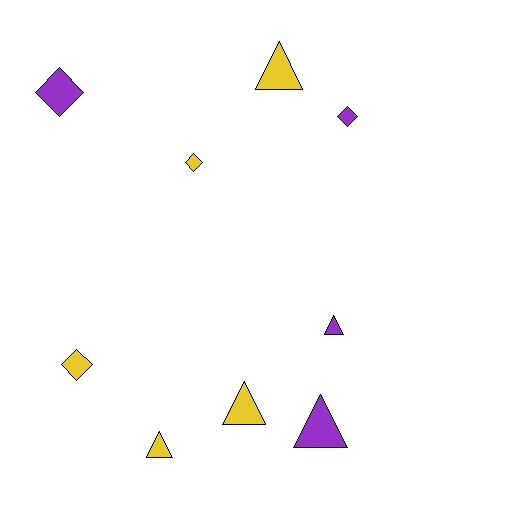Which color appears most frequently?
Yellow, with 5 objects.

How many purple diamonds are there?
There are 2 purple diamonds.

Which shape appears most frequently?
Triangle, with 5 objects.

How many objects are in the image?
There are 9 objects.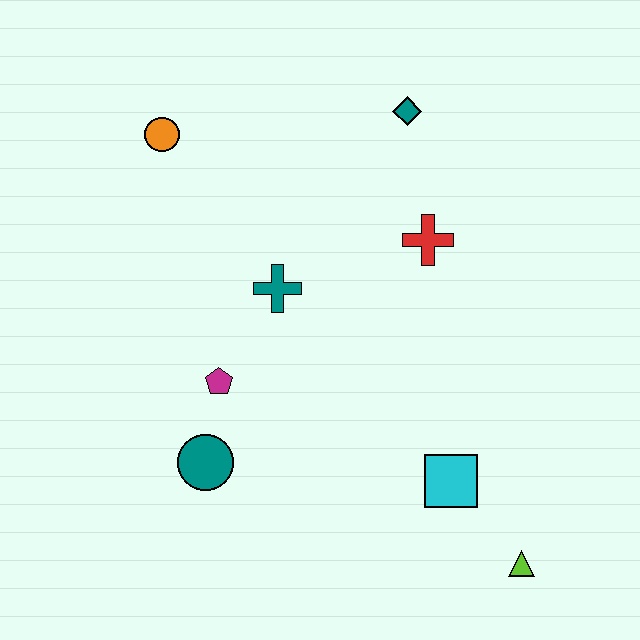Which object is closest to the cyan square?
The lime triangle is closest to the cyan square.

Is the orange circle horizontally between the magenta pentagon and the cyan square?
No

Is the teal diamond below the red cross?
No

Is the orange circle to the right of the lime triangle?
No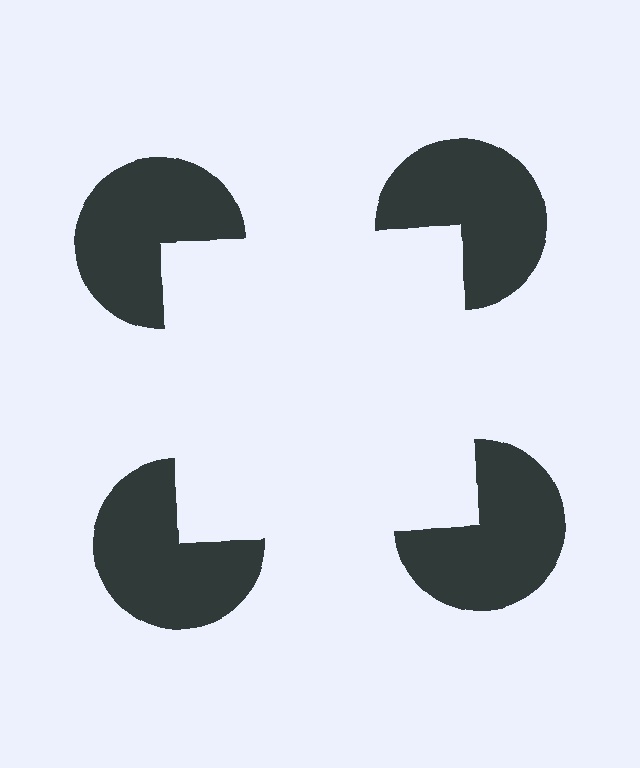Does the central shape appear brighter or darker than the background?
It typically appears slightly brighter than the background, even though no actual brightness change is drawn.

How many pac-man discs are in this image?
There are 4 — one at each vertex of the illusory square.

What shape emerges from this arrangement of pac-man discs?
An illusory square — its edges are inferred from the aligned wedge cuts in the pac-man discs, not physically drawn.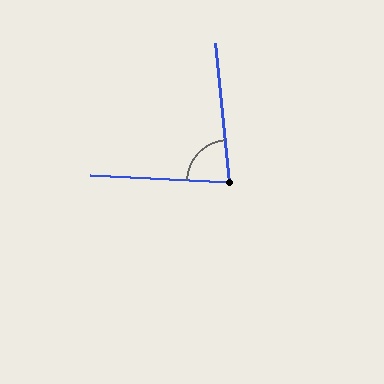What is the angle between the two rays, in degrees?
Approximately 82 degrees.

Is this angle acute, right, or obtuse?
It is acute.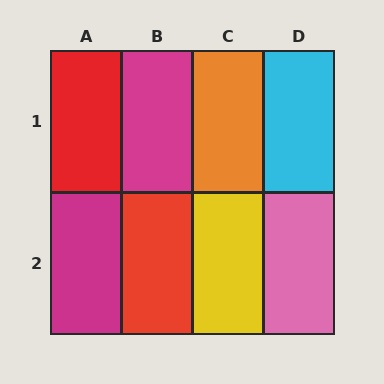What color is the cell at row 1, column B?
Magenta.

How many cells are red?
2 cells are red.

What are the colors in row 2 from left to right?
Magenta, red, yellow, pink.